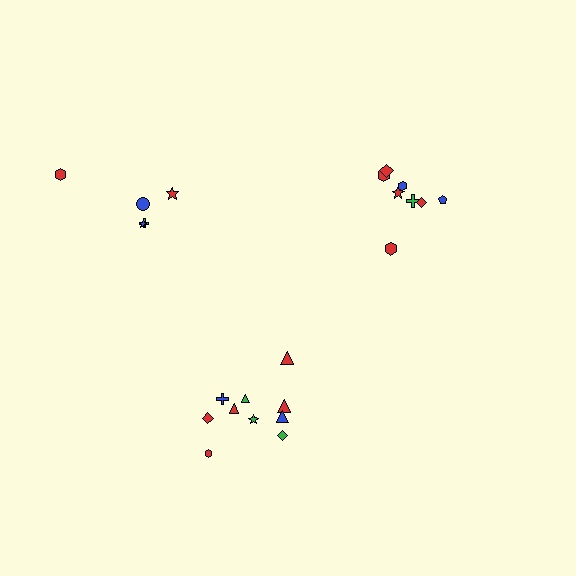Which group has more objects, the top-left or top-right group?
The top-right group.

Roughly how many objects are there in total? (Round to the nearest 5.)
Roughly 25 objects in total.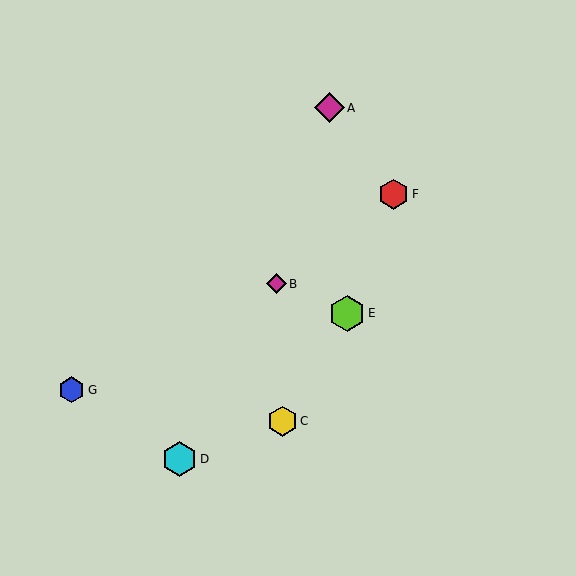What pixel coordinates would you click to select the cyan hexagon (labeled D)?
Click at (180, 459) to select the cyan hexagon D.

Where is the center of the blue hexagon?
The center of the blue hexagon is at (72, 390).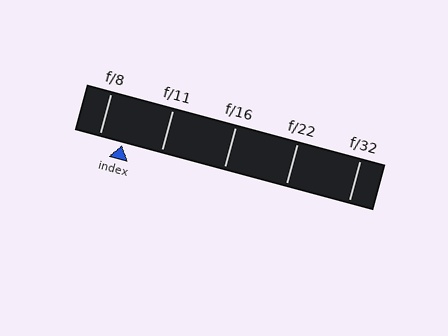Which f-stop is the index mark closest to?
The index mark is closest to f/8.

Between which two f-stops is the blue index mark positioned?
The index mark is between f/8 and f/11.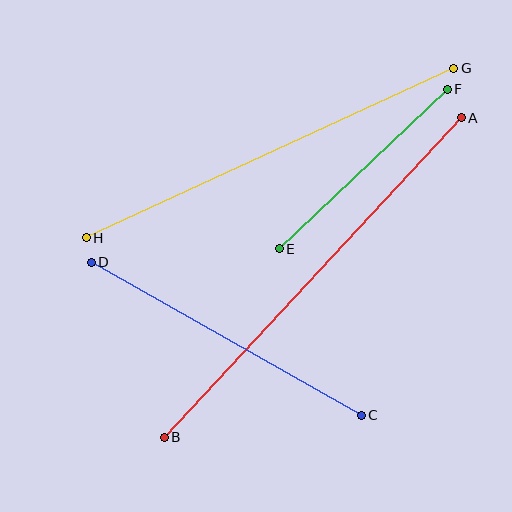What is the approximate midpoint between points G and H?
The midpoint is at approximately (270, 153) pixels.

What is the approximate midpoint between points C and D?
The midpoint is at approximately (226, 339) pixels.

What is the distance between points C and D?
The distance is approximately 310 pixels.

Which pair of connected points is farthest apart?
Points A and B are farthest apart.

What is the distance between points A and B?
The distance is approximately 436 pixels.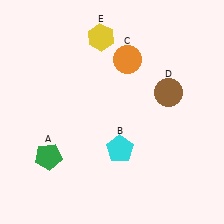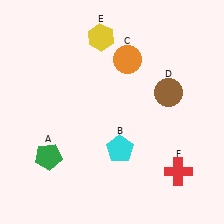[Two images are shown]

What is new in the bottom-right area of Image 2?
A red cross (F) was added in the bottom-right area of Image 2.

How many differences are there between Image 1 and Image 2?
There is 1 difference between the two images.